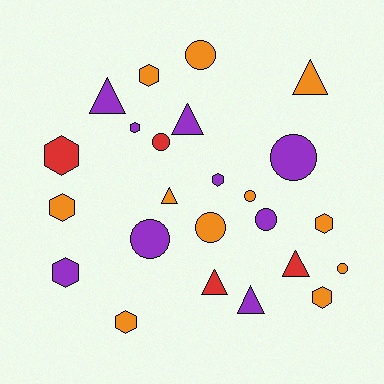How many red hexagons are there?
There is 1 red hexagon.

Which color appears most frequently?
Orange, with 11 objects.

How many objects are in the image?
There are 24 objects.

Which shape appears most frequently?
Hexagon, with 9 objects.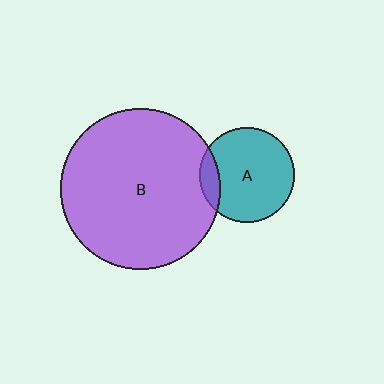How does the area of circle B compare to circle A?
Approximately 2.9 times.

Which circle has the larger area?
Circle B (purple).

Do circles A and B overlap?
Yes.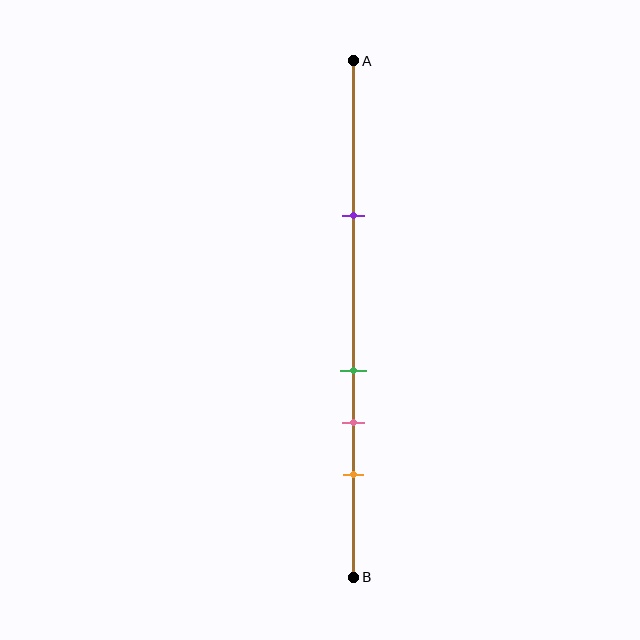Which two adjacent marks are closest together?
The green and pink marks are the closest adjacent pair.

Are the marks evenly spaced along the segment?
No, the marks are not evenly spaced.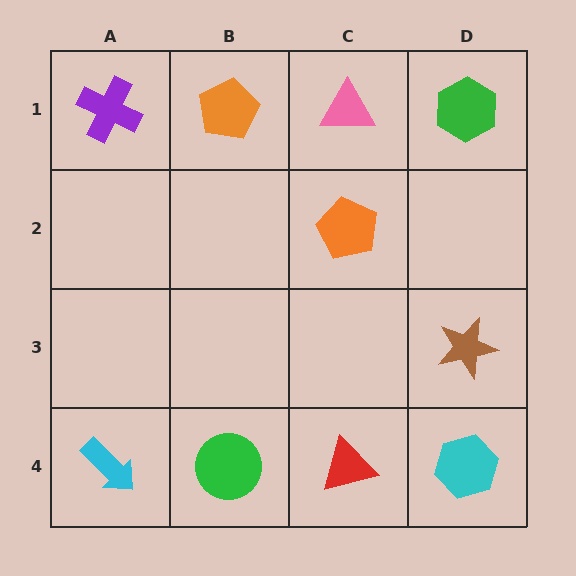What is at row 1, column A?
A purple cross.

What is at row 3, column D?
A brown star.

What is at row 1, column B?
An orange pentagon.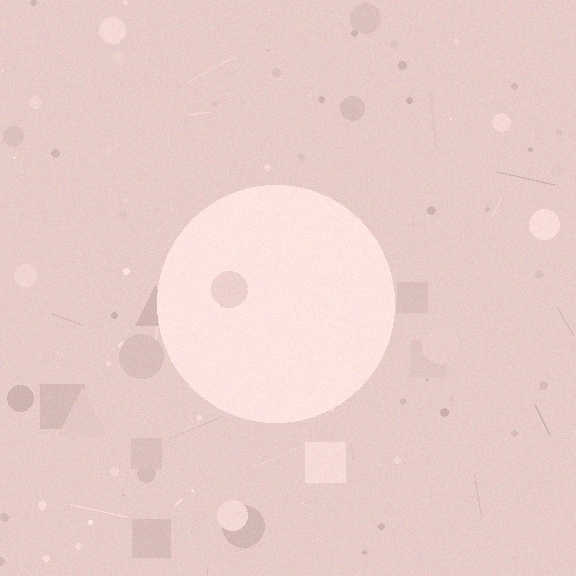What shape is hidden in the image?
A circle is hidden in the image.